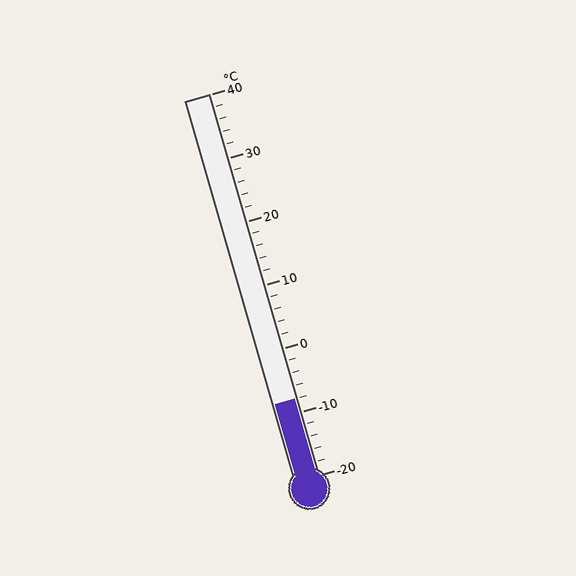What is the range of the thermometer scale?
The thermometer scale ranges from -20°C to 40°C.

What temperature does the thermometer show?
The thermometer shows approximately -8°C.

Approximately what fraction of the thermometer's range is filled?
The thermometer is filled to approximately 20% of its range.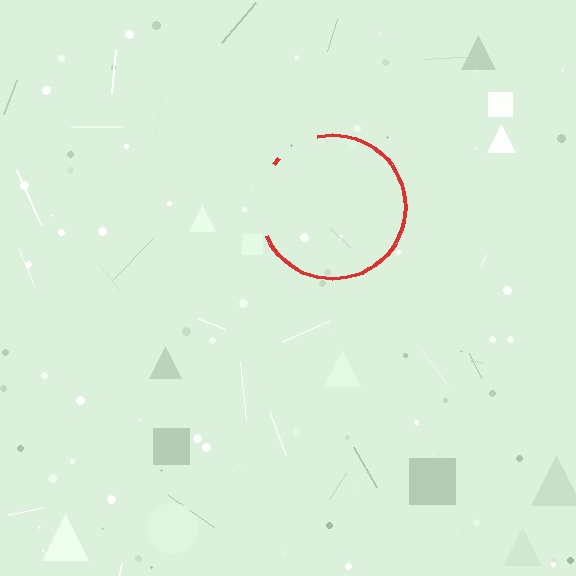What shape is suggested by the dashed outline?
The dashed outline suggests a circle.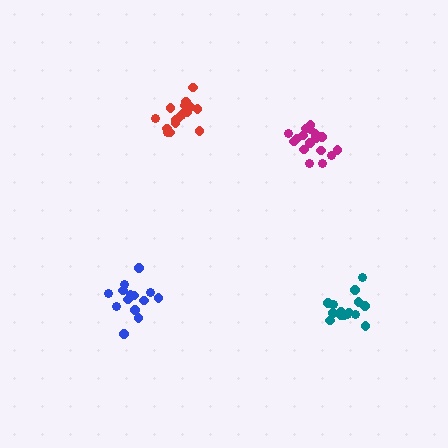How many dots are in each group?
Group 1: 18 dots, Group 2: 14 dots, Group 3: 15 dots, Group 4: 17 dots (64 total).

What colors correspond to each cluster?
The clusters are colored: red, blue, teal, magenta.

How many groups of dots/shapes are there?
There are 4 groups.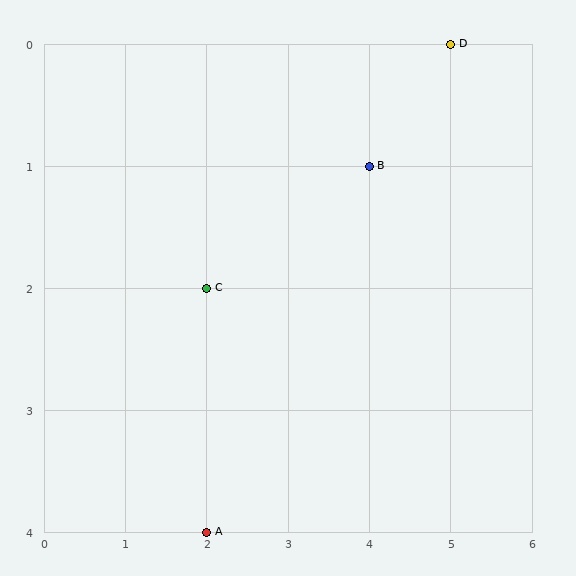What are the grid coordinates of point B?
Point B is at grid coordinates (4, 1).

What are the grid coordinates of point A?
Point A is at grid coordinates (2, 4).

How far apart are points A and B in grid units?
Points A and B are 2 columns and 3 rows apart (about 3.6 grid units diagonally).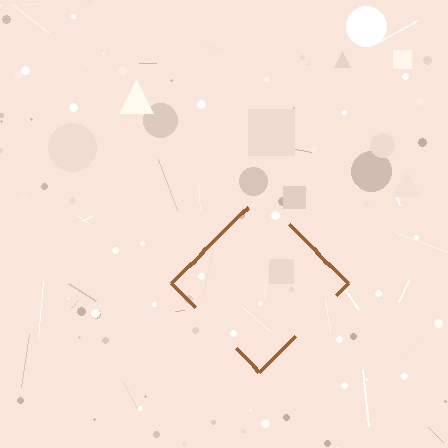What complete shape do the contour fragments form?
The contour fragments form a diamond.